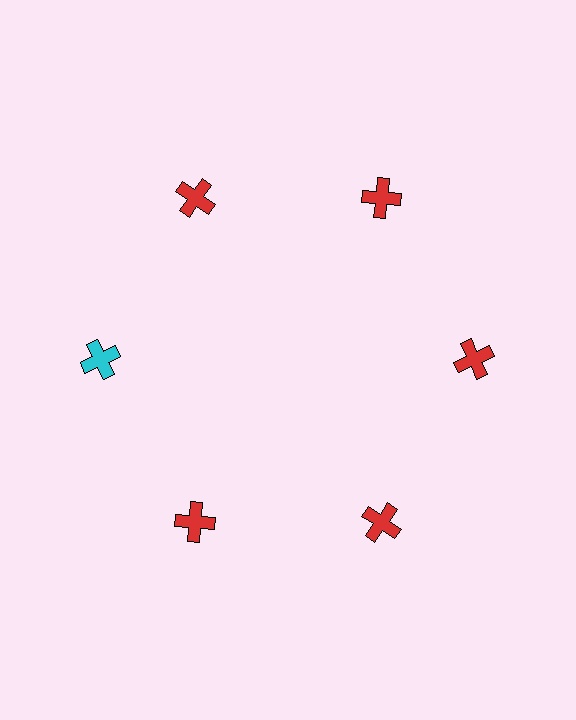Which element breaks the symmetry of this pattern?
The cyan cross at roughly the 9 o'clock position breaks the symmetry. All other shapes are red crosses.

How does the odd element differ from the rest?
It has a different color: cyan instead of red.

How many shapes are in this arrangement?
There are 6 shapes arranged in a ring pattern.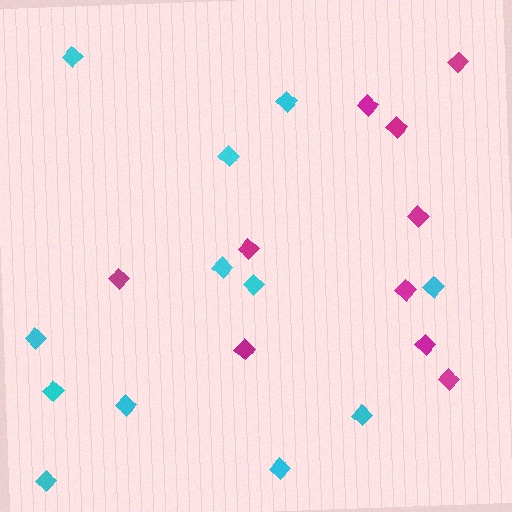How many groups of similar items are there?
There are 2 groups: one group of cyan diamonds (12) and one group of magenta diamonds (10).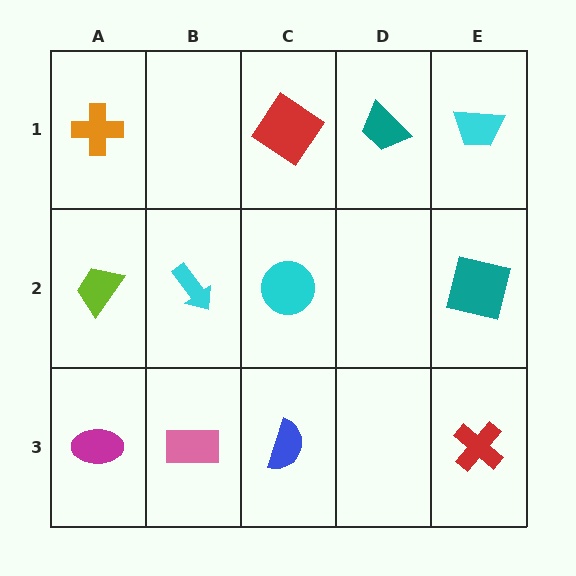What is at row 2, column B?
A cyan arrow.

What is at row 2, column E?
A teal square.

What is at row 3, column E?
A red cross.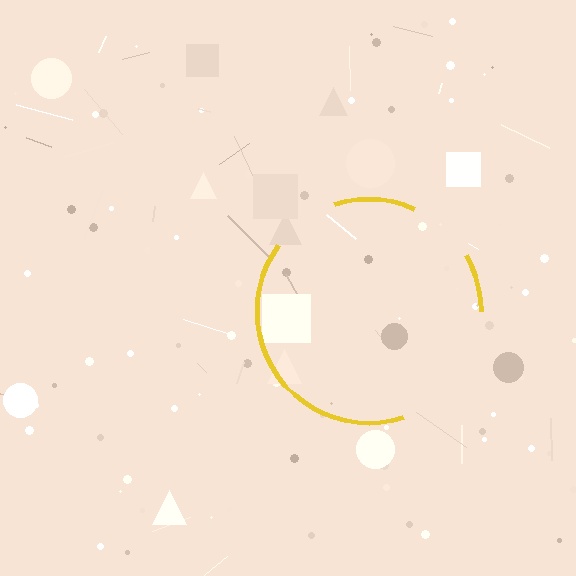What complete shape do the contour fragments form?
The contour fragments form a circle.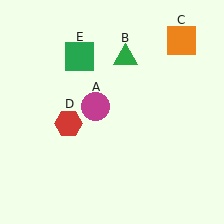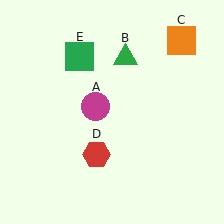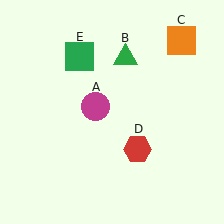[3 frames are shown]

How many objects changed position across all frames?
1 object changed position: red hexagon (object D).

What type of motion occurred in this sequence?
The red hexagon (object D) rotated counterclockwise around the center of the scene.